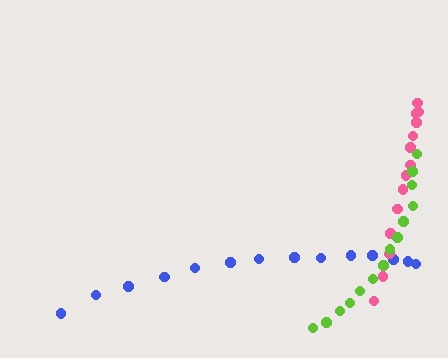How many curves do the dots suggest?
There are 3 distinct paths.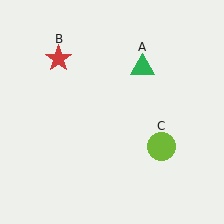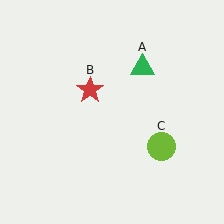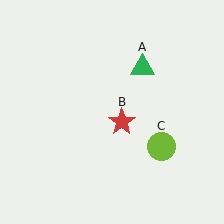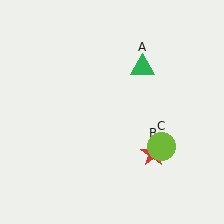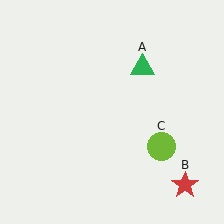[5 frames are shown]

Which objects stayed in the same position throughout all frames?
Green triangle (object A) and lime circle (object C) remained stationary.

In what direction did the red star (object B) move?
The red star (object B) moved down and to the right.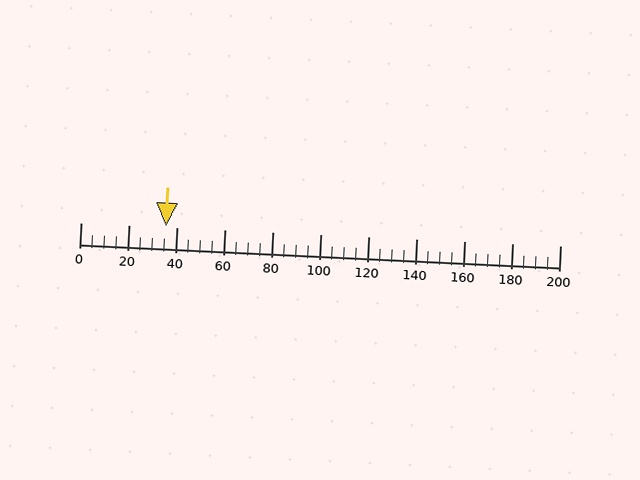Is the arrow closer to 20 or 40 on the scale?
The arrow is closer to 40.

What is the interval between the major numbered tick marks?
The major tick marks are spaced 20 units apart.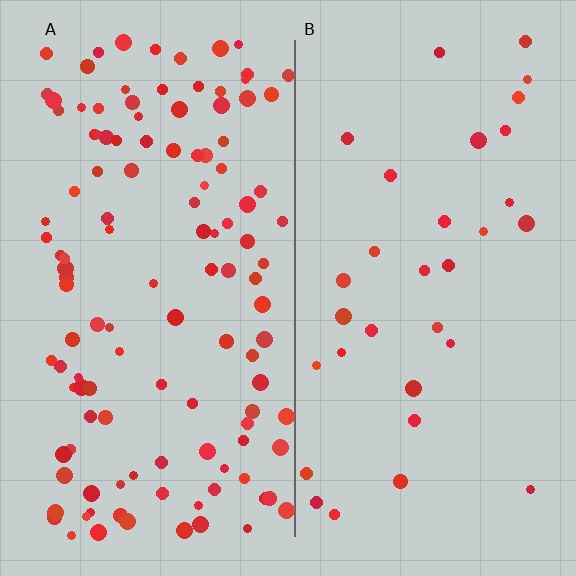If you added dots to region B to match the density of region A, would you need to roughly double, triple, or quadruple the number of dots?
Approximately quadruple.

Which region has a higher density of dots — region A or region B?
A (the left).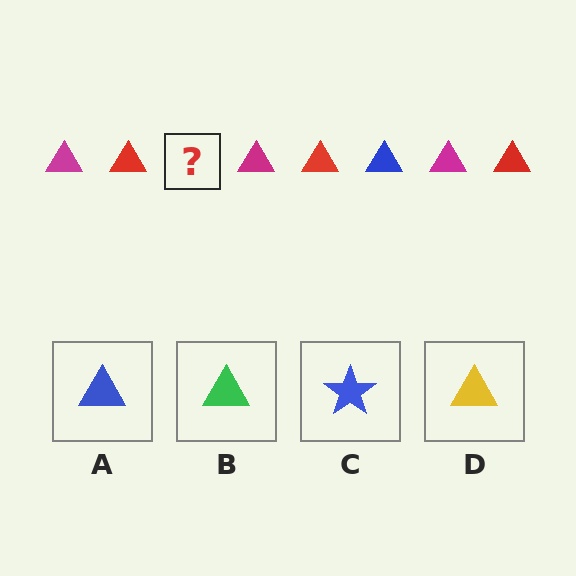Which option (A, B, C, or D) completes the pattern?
A.